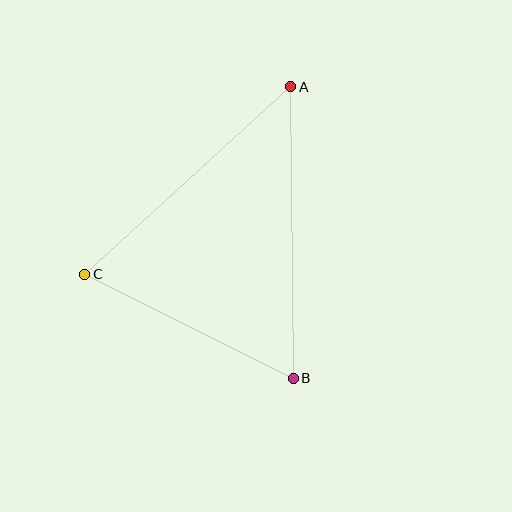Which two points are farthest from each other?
Points A and B are farthest from each other.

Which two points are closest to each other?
Points B and C are closest to each other.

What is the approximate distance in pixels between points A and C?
The distance between A and C is approximately 279 pixels.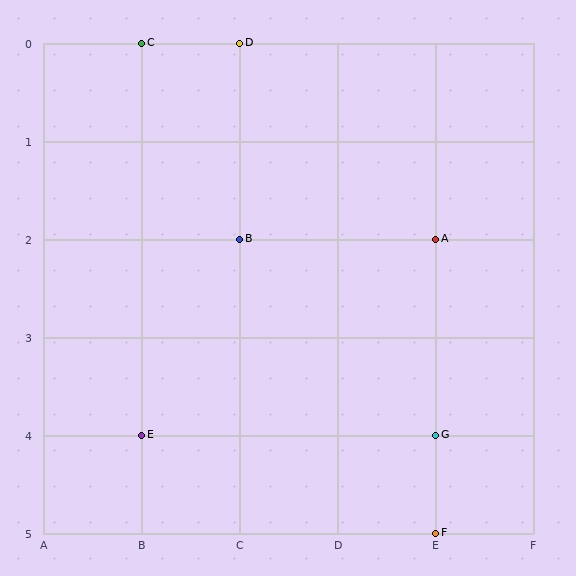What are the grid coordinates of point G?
Point G is at grid coordinates (E, 4).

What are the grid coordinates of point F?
Point F is at grid coordinates (E, 5).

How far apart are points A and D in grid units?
Points A and D are 2 columns and 2 rows apart (about 2.8 grid units diagonally).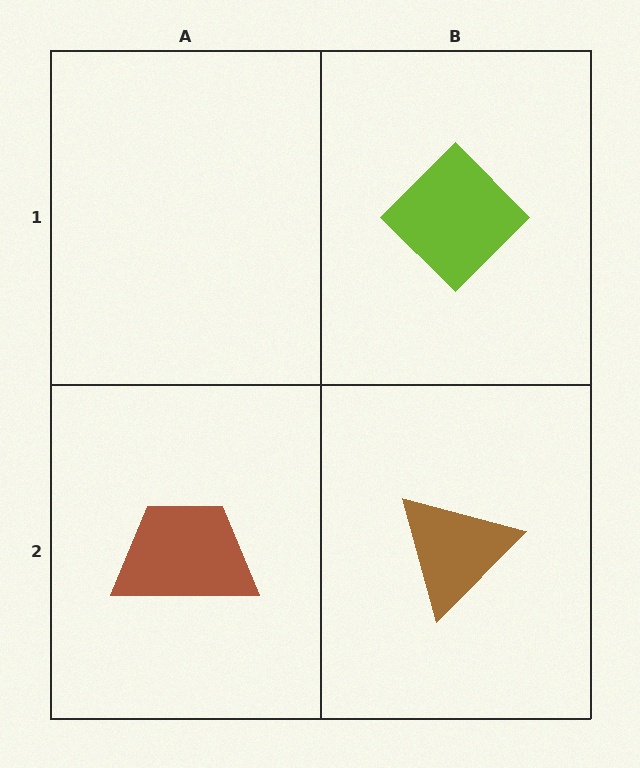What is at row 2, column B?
A brown triangle.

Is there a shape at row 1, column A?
No, that cell is empty.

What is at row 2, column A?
A brown trapezoid.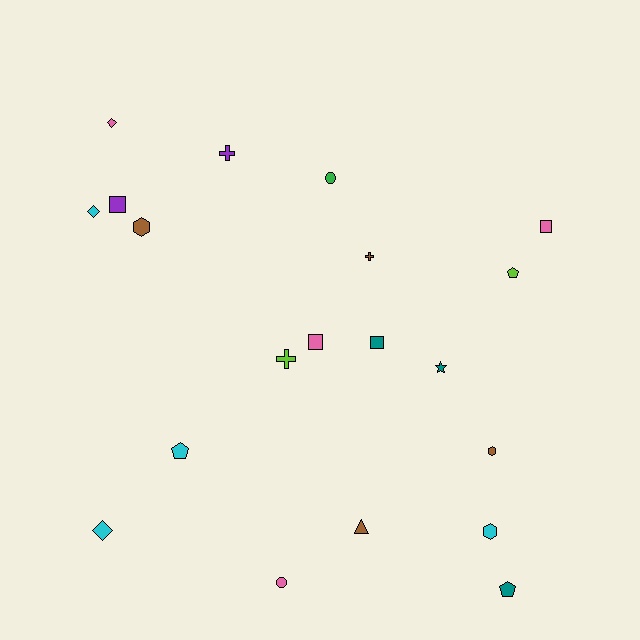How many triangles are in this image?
There is 1 triangle.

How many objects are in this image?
There are 20 objects.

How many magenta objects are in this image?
There are no magenta objects.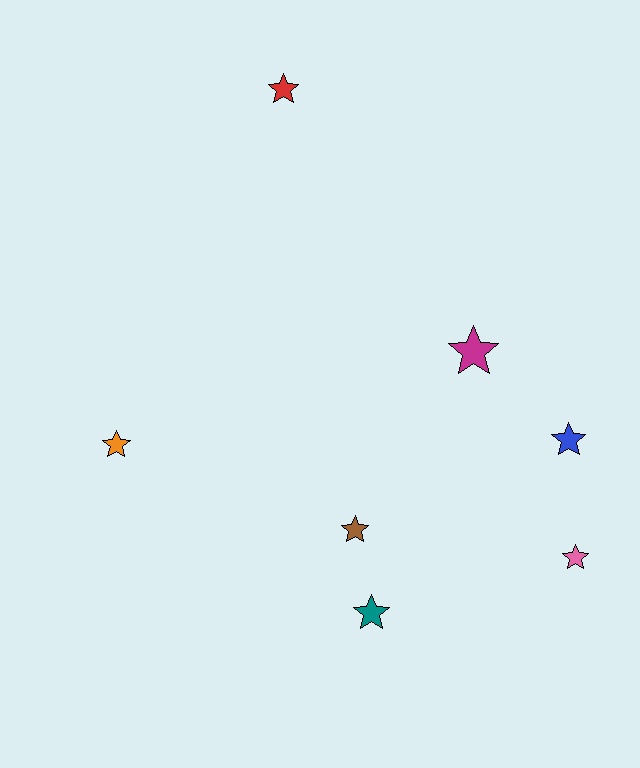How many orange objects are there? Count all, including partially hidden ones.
There is 1 orange object.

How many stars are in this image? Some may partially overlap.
There are 7 stars.